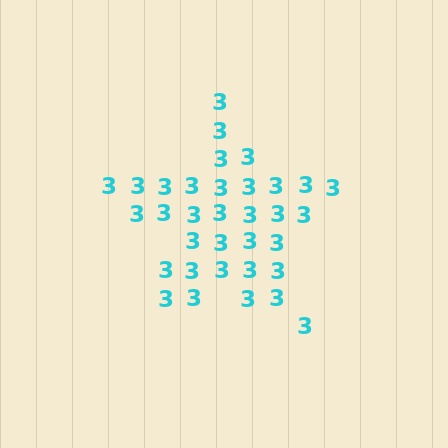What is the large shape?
The large shape is a star.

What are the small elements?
The small elements are digit 3's.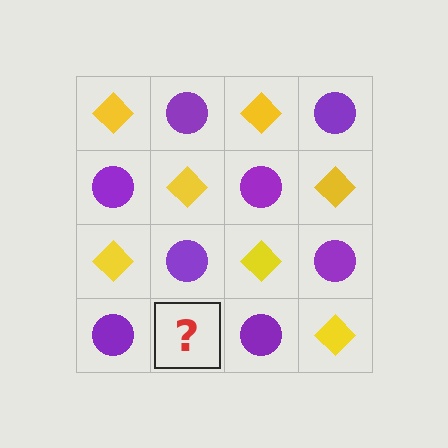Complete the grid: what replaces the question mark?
The question mark should be replaced with a yellow diamond.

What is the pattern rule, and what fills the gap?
The rule is that it alternates yellow diamond and purple circle in a checkerboard pattern. The gap should be filled with a yellow diamond.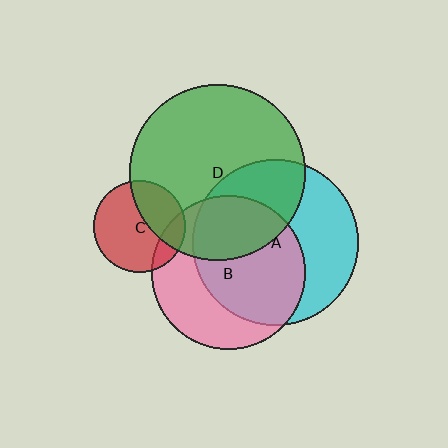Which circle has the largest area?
Circle D (green).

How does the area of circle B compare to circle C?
Approximately 2.8 times.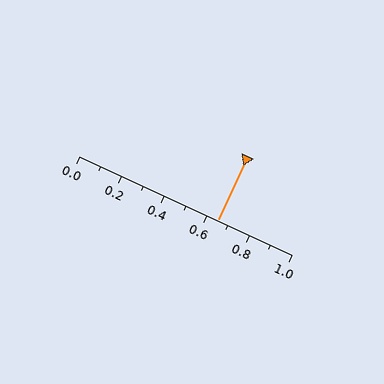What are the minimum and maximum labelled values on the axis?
The axis runs from 0.0 to 1.0.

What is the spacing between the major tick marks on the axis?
The major ticks are spaced 0.2 apart.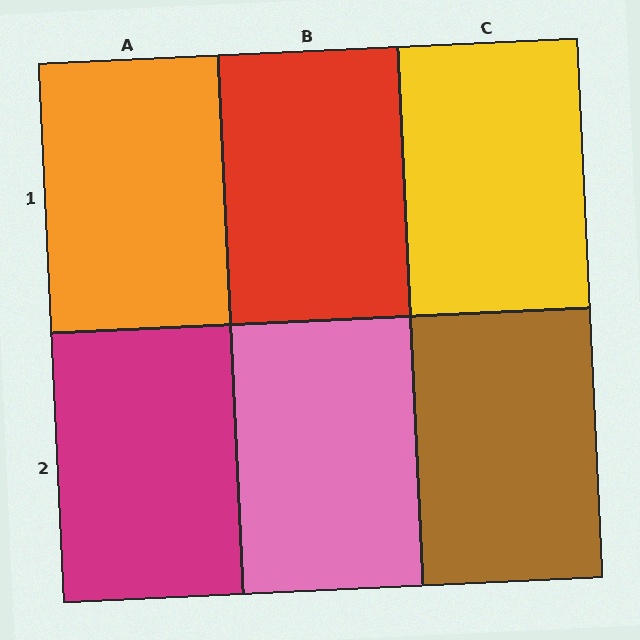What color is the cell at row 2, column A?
Magenta.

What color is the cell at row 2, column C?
Brown.